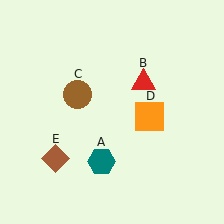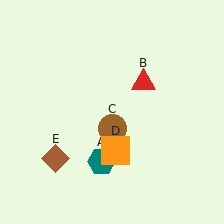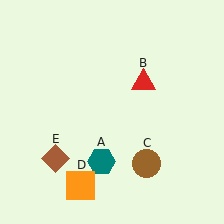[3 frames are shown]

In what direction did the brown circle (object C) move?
The brown circle (object C) moved down and to the right.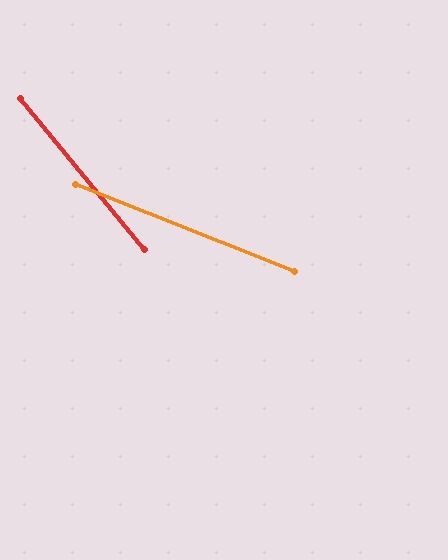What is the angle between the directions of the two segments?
Approximately 29 degrees.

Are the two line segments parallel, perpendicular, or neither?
Neither parallel nor perpendicular — they differ by about 29°.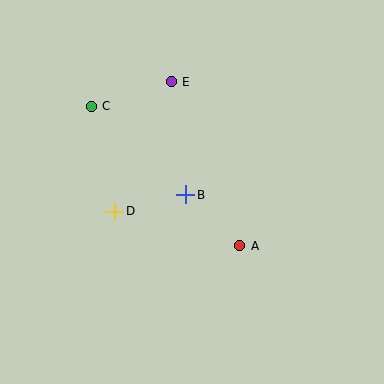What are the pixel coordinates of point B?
Point B is at (186, 195).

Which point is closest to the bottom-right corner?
Point A is closest to the bottom-right corner.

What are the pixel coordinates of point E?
Point E is at (171, 82).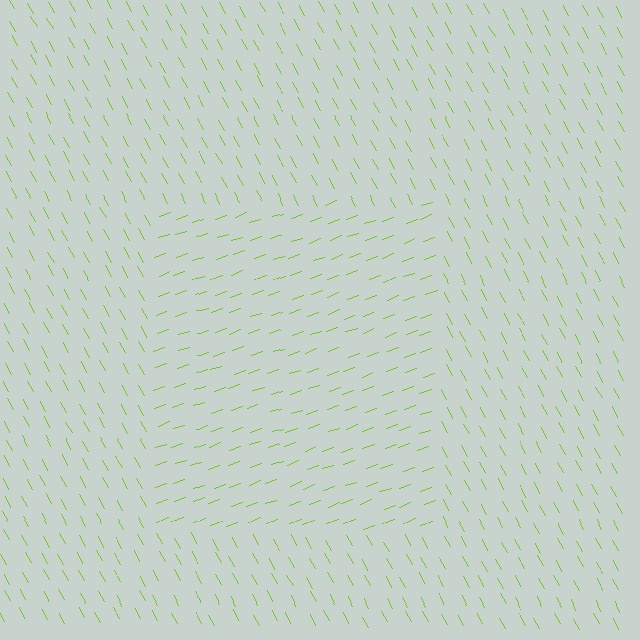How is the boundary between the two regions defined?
The boundary is defined purely by a change in line orientation (approximately 81 degrees difference). All lines are the same color and thickness.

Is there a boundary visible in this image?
Yes, there is a texture boundary formed by a change in line orientation.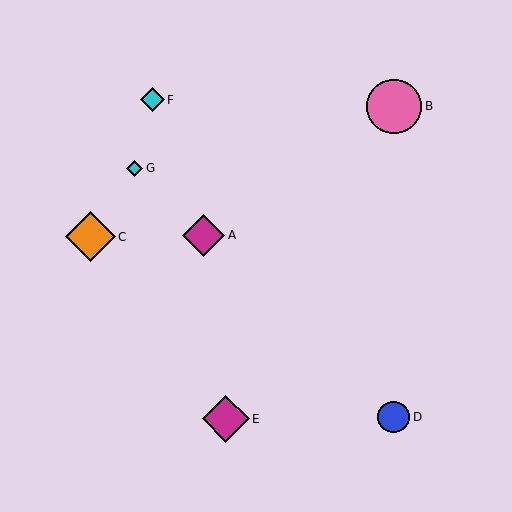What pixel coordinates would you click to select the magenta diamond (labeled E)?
Click at (226, 419) to select the magenta diamond E.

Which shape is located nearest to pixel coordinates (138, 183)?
The cyan diamond (labeled G) at (134, 168) is nearest to that location.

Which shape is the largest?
The pink circle (labeled B) is the largest.